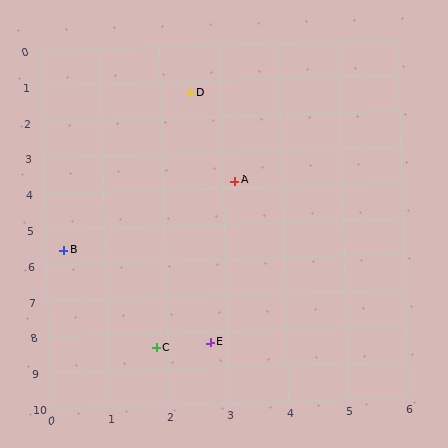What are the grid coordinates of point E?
Point E is at approximately (2.7, 8.3).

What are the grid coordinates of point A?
Point A is at approximately (3.2, 3.8).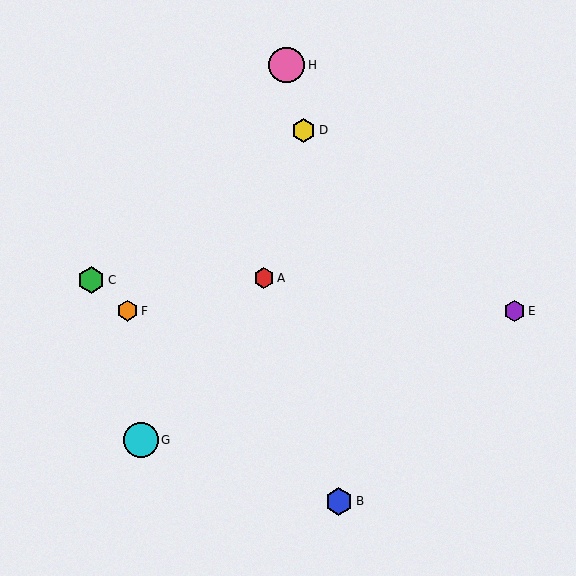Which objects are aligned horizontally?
Objects E, F are aligned horizontally.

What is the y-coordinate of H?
Object H is at y≈65.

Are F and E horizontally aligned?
Yes, both are at y≈311.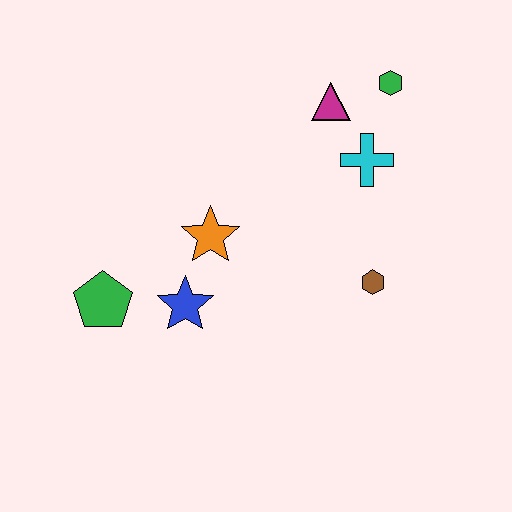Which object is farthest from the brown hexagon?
The green pentagon is farthest from the brown hexagon.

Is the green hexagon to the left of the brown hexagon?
No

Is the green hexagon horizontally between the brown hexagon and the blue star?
No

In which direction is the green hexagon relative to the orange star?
The green hexagon is to the right of the orange star.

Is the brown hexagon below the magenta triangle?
Yes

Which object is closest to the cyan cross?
The magenta triangle is closest to the cyan cross.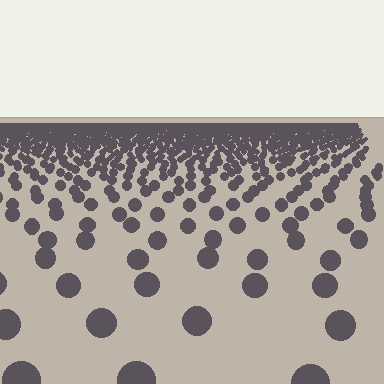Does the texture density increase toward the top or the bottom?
Density increases toward the top.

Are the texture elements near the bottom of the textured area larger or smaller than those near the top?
Larger. Near the bottom, elements are closer to the viewer and appear at a bigger on-screen size.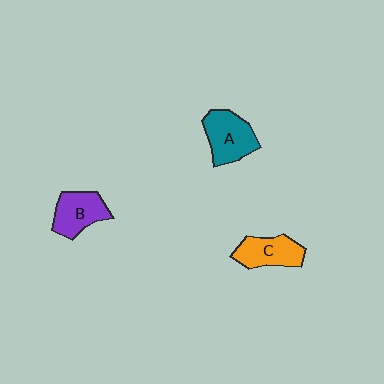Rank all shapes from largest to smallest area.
From largest to smallest: A (teal), C (orange), B (purple).